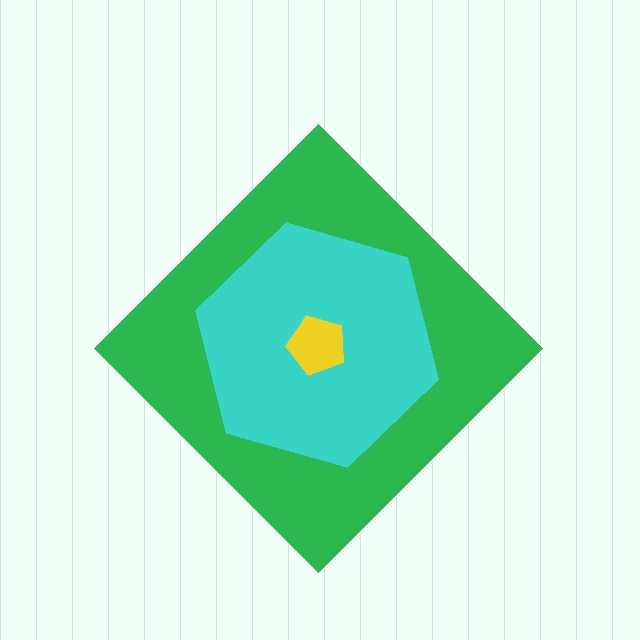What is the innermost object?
The yellow pentagon.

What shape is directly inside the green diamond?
The cyan hexagon.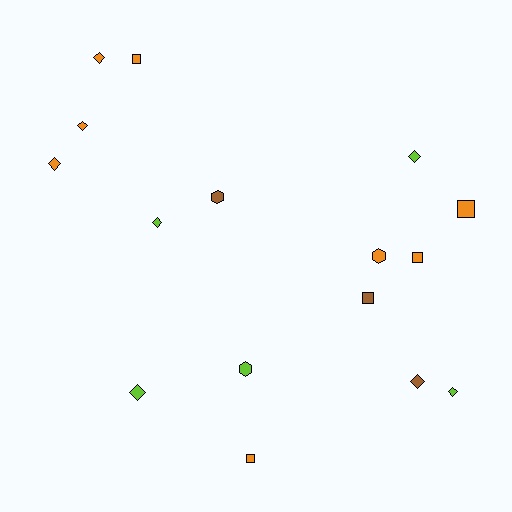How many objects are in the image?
There are 16 objects.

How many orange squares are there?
There are 4 orange squares.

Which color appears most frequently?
Orange, with 8 objects.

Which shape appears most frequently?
Diamond, with 8 objects.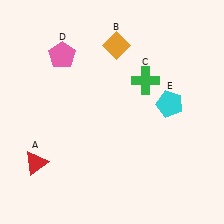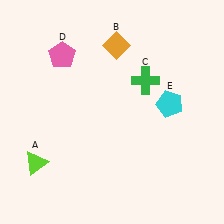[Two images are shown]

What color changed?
The triangle (A) changed from red in Image 1 to lime in Image 2.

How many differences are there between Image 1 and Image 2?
There is 1 difference between the two images.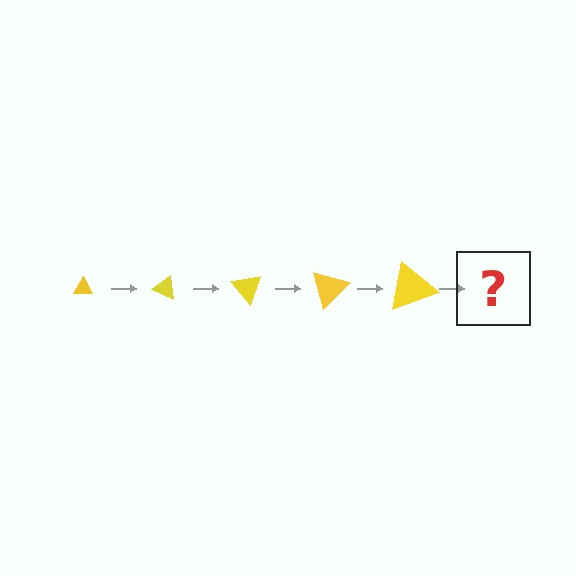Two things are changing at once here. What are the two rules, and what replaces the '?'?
The two rules are that the triangle grows larger each step and it rotates 25 degrees each step. The '?' should be a triangle, larger than the previous one and rotated 125 degrees from the start.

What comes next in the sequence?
The next element should be a triangle, larger than the previous one and rotated 125 degrees from the start.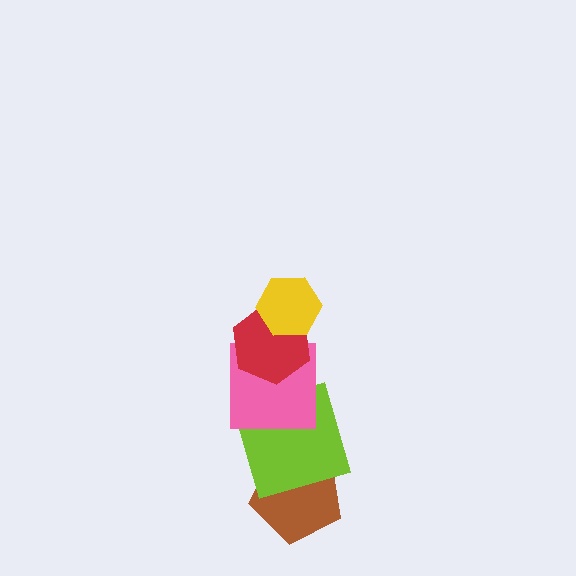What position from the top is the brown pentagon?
The brown pentagon is 5th from the top.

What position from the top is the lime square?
The lime square is 4th from the top.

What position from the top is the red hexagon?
The red hexagon is 2nd from the top.